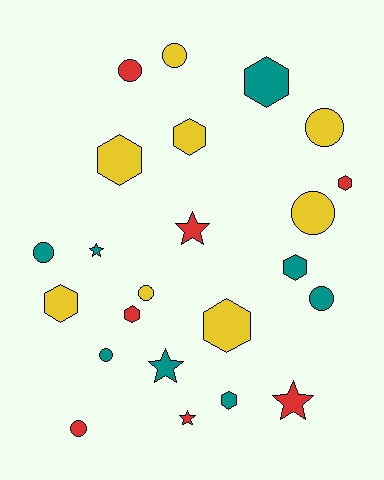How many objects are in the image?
There are 23 objects.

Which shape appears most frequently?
Circle, with 9 objects.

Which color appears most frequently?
Yellow, with 8 objects.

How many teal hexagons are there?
There are 3 teal hexagons.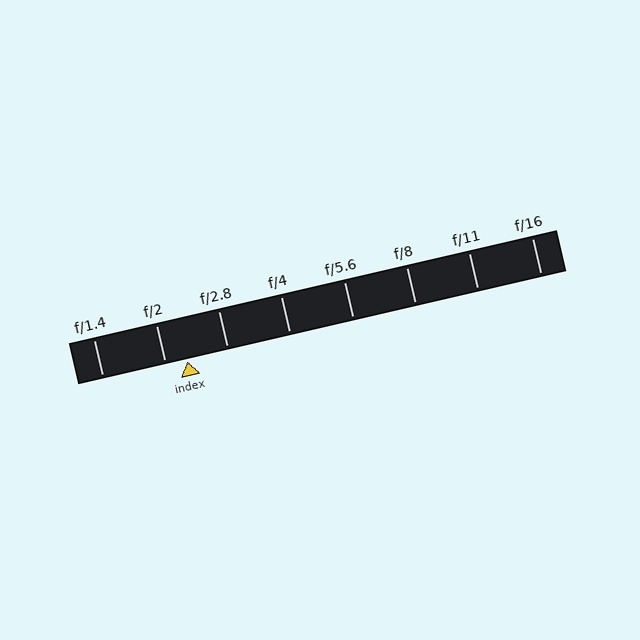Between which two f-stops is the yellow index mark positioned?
The index mark is between f/2 and f/2.8.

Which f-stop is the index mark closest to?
The index mark is closest to f/2.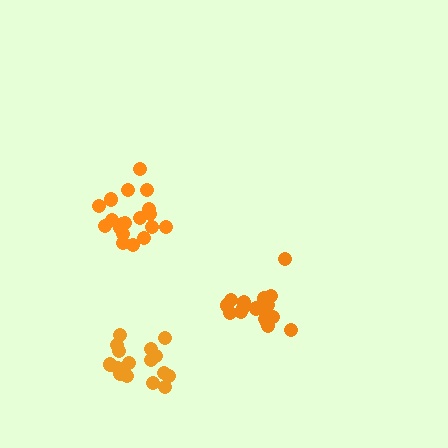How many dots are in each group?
Group 1: 16 dots, Group 2: 19 dots, Group 3: 18 dots (53 total).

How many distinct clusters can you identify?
There are 3 distinct clusters.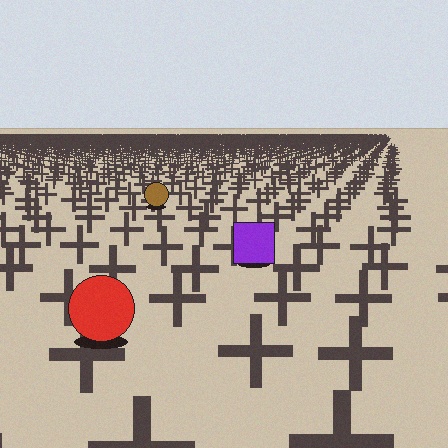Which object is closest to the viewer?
The red circle is closest. The texture marks near it are larger and more spread out.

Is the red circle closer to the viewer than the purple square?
Yes. The red circle is closer — you can tell from the texture gradient: the ground texture is coarser near it.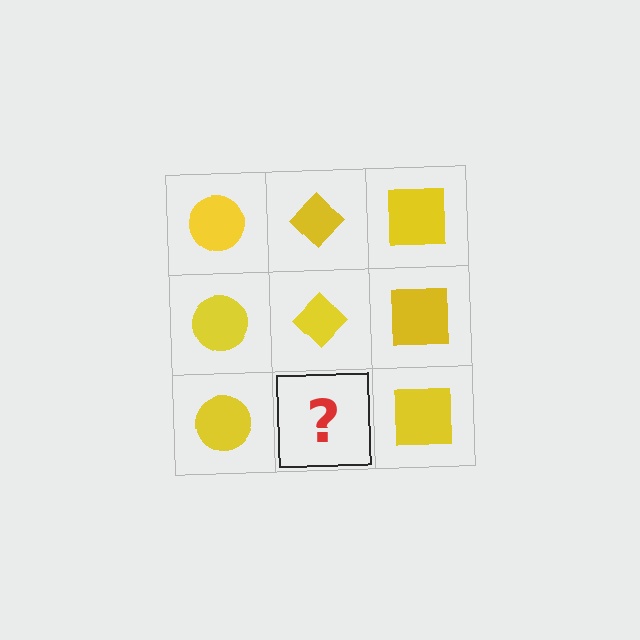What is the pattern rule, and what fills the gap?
The rule is that each column has a consistent shape. The gap should be filled with a yellow diamond.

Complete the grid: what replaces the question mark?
The question mark should be replaced with a yellow diamond.